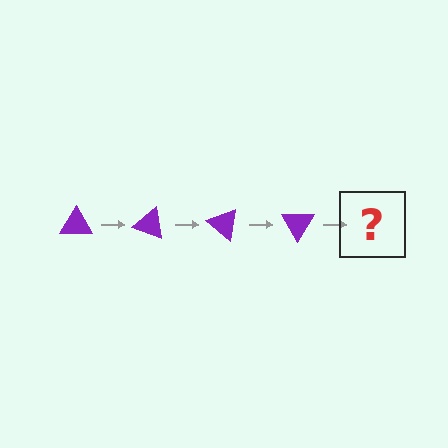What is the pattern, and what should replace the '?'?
The pattern is that the triangle rotates 20 degrees each step. The '?' should be a purple triangle rotated 80 degrees.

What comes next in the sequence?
The next element should be a purple triangle rotated 80 degrees.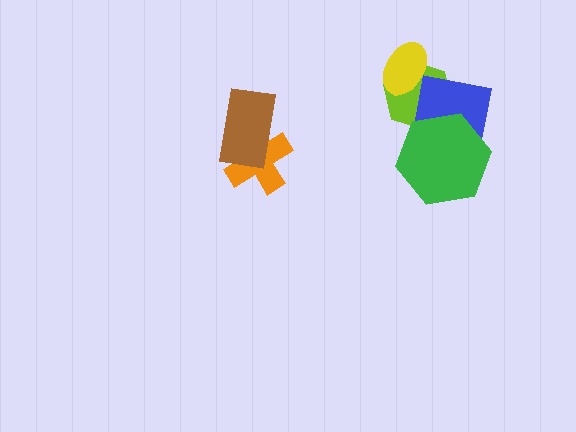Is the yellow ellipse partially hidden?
No, no other shape covers it.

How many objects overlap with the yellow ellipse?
1 object overlaps with the yellow ellipse.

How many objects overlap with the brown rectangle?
1 object overlaps with the brown rectangle.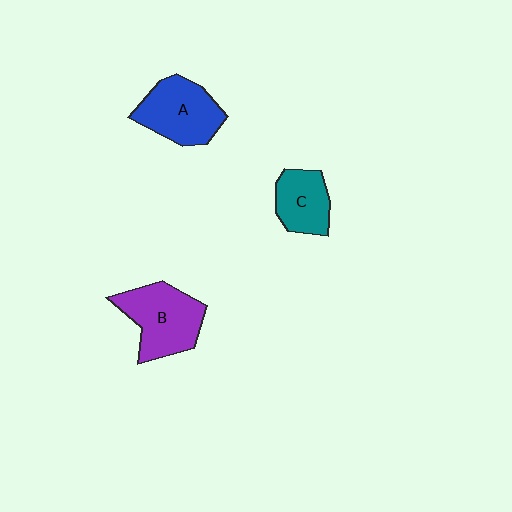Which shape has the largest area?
Shape B (purple).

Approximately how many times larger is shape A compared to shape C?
Approximately 1.4 times.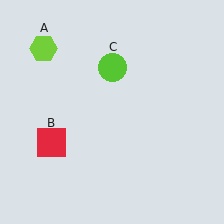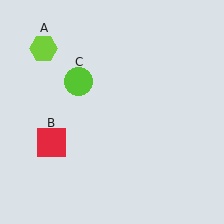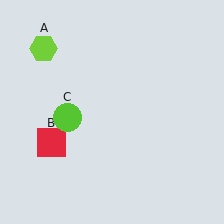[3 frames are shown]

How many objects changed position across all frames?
1 object changed position: lime circle (object C).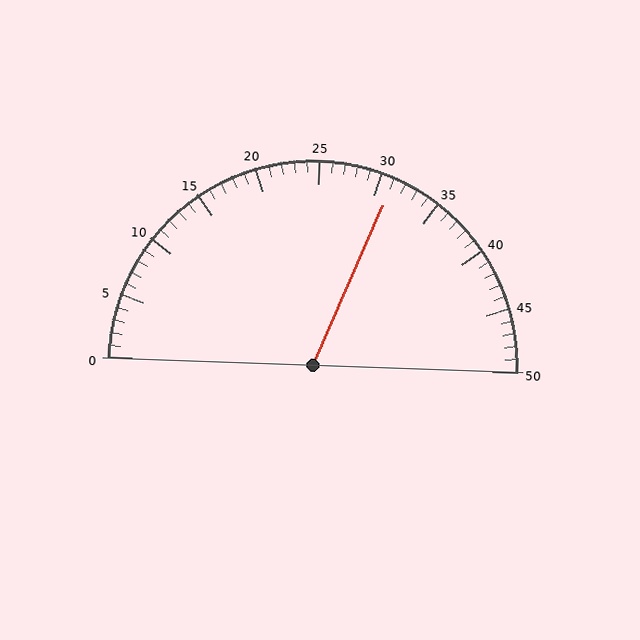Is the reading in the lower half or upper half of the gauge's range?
The reading is in the upper half of the range (0 to 50).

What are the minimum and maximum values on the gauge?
The gauge ranges from 0 to 50.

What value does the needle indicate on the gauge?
The needle indicates approximately 31.